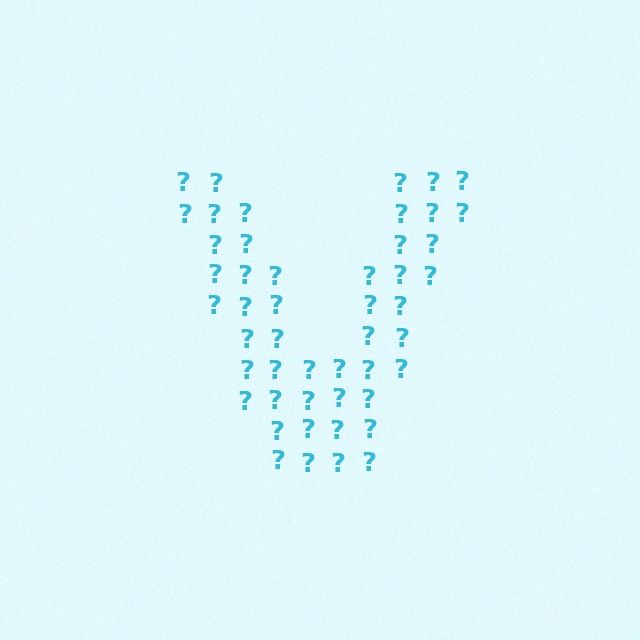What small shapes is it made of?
It is made of small question marks.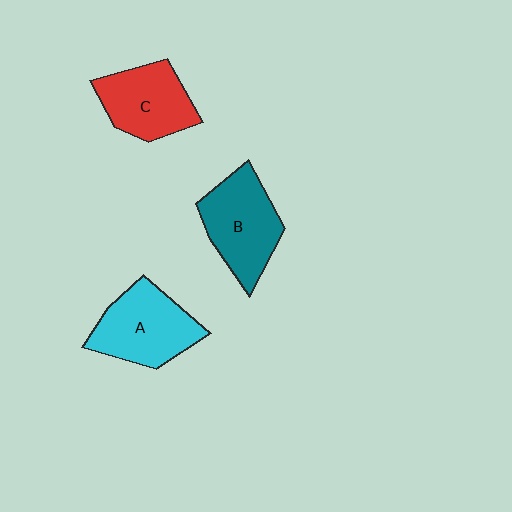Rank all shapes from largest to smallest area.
From largest to smallest: B (teal), A (cyan), C (red).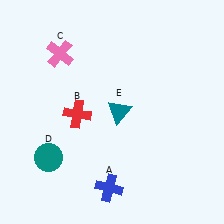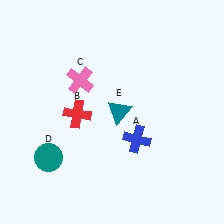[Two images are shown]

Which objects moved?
The objects that moved are: the blue cross (A), the pink cross (C).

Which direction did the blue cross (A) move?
The blue cross (A) moved up.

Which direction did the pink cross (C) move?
The pink cross (C) moved down.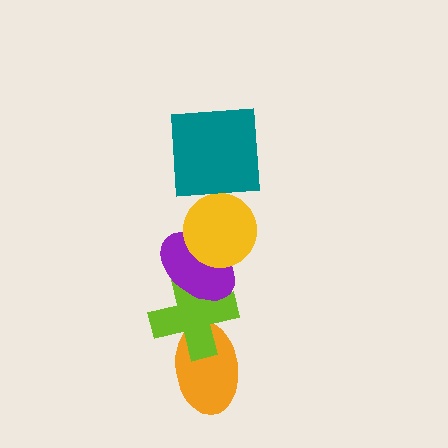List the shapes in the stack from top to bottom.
From top to bottom: the teal square, the yellow circle, the purple ellipse, the lime cross, the orange ellipse.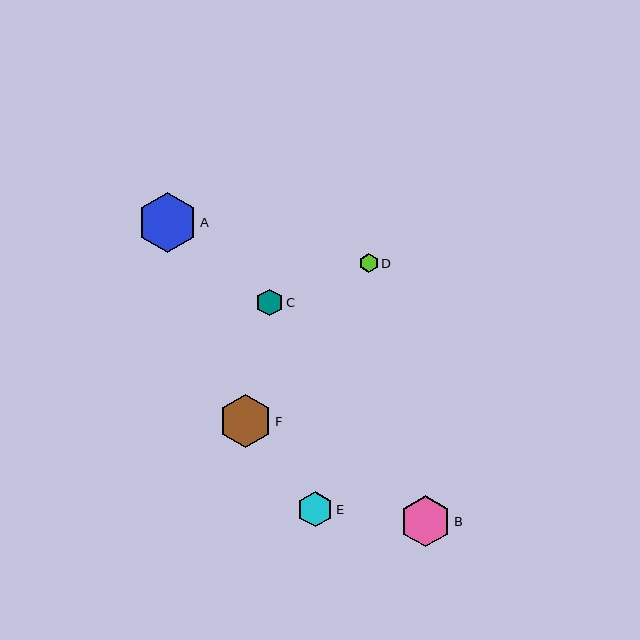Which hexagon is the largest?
Hexagon A is the largest with a size of approximately 59 pixels.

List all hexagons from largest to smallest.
From largest to smallest: A, F, B, E, C, D.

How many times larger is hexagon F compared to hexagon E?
Hexagon F is approximately 1.5 times the size of hexagon E.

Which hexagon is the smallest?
Hexagon D is the smallest with a size of approximately 19 pixels.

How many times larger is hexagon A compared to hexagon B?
Hexagon A is approximately 1.2 times the size of hexagon B.